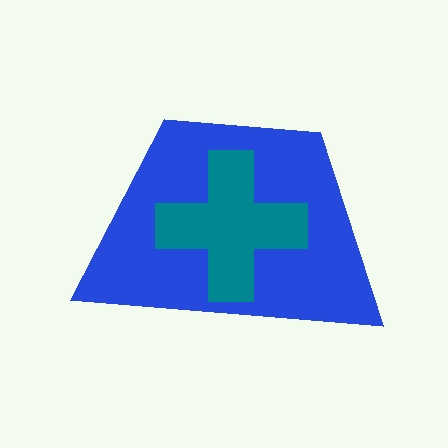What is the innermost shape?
The teal cross.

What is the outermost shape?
The blue trapezoid.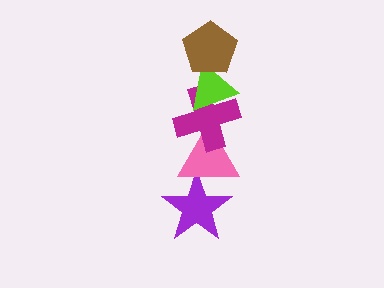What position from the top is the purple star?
The purple star is 5th from the top.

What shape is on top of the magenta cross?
The lime triangle is on top of the magenta cross.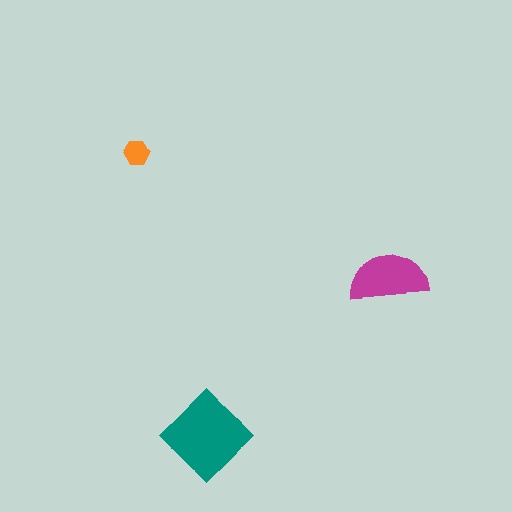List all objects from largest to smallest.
The teal diamond, the magenta semicircle, the orange hexagon.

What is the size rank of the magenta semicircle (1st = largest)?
2nd.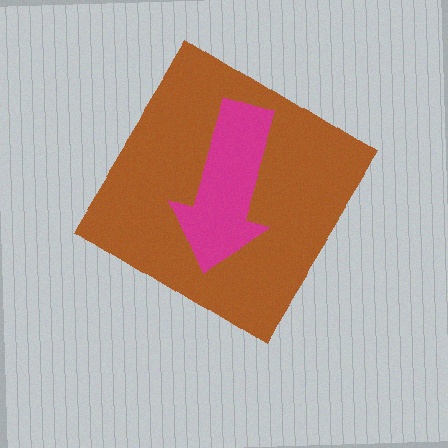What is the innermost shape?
The magenta arrow.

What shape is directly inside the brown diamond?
The magenta arrow.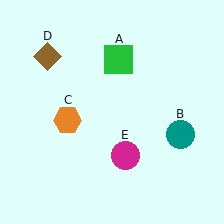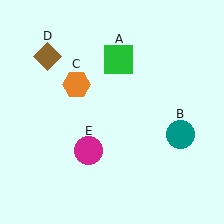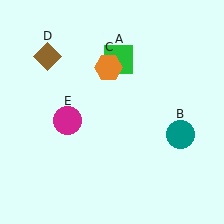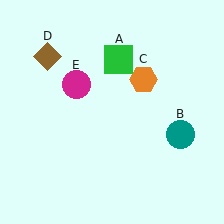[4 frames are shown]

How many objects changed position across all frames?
2 objects changed position: orange hexagon (object C), magenta circle (object E).